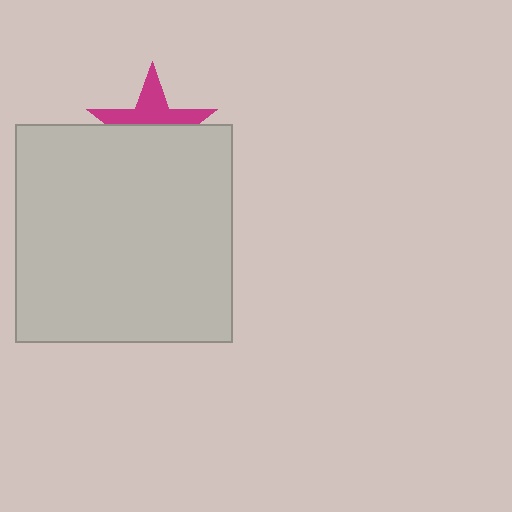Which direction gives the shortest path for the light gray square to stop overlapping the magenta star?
Moving down gives the shortest separation.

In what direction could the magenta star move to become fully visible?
The magenta star could move up. That would shift it out from behind the light gray square entirely.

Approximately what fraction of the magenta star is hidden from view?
Roughly 57% of the magenta star is hidden behind the light gray square.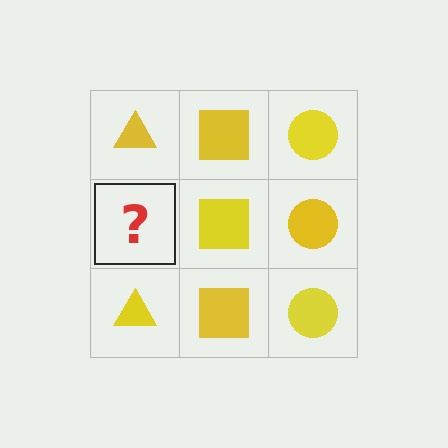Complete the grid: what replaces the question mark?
The question mark should be replaced with a yellow triangle.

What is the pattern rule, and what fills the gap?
The rule is that each column has a consistent shape. The gap should be filled with a yellow triangle.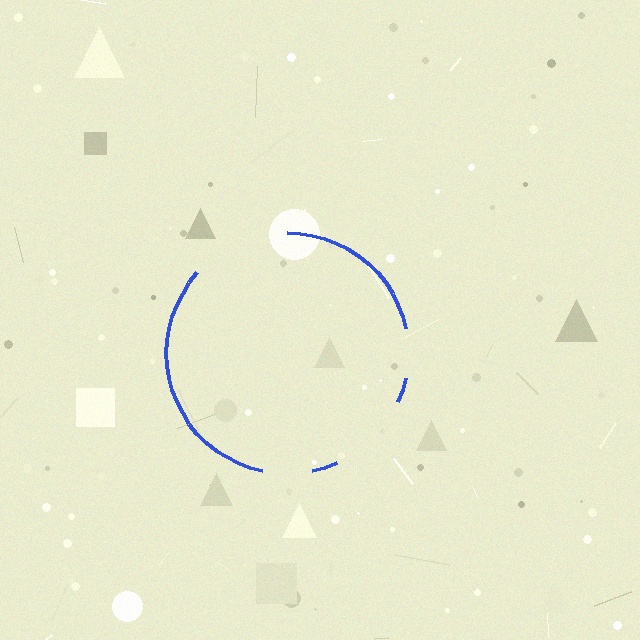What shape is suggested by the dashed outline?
The dashed outline suggests a circle.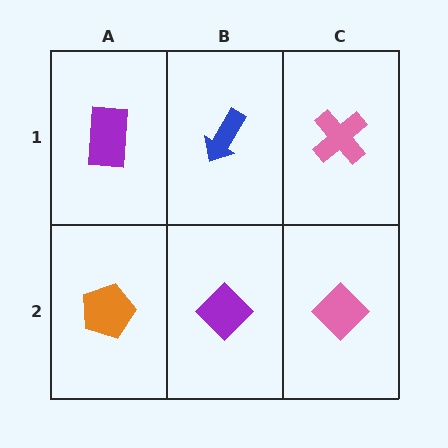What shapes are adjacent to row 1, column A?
An orange pentagon (row 2, column A), a blue arrow (row 1, column B).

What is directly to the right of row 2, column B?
A pink diamond.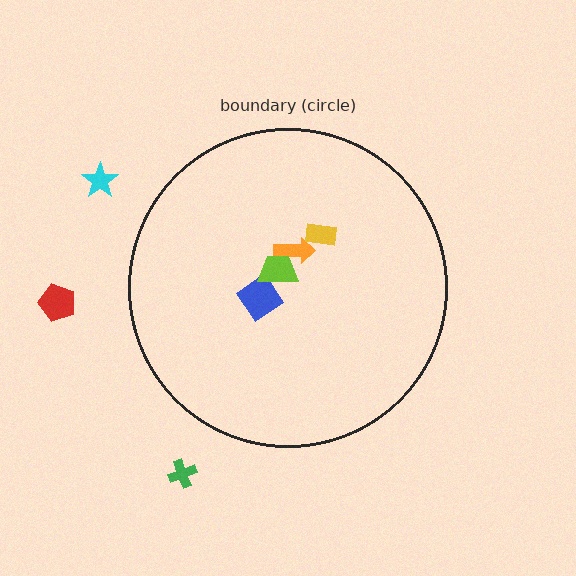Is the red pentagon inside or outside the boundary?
Outside.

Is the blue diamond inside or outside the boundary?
Inside.